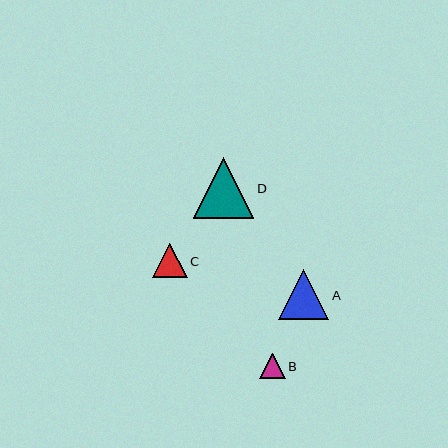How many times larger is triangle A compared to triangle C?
Triangle A is approximately 1.5 times the size of triangle C.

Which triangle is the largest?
Triangle D is the largest with a size of approximately 61 pixels.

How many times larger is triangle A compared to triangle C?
Triangle A is approximately 1.5 times the size of triangle C.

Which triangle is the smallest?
Triangle B is the smallest with a size of approximately 25 pixels.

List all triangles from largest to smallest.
From largest to smallest: D, A, C, B.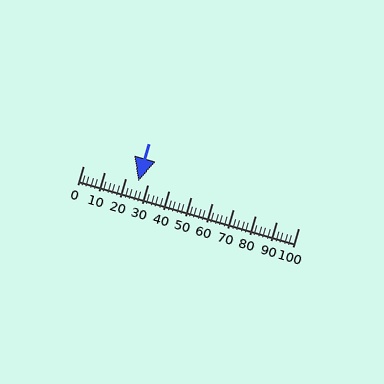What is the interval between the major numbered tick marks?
The major tick marks are spaced 10 units apart.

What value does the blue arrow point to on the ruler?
The blue arrow points to approximately 26.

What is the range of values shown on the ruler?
The ruler shows values from 0 to 100.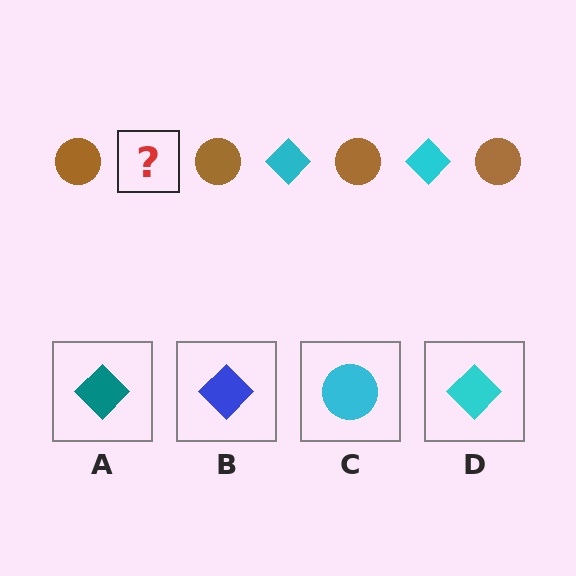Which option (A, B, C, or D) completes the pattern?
D.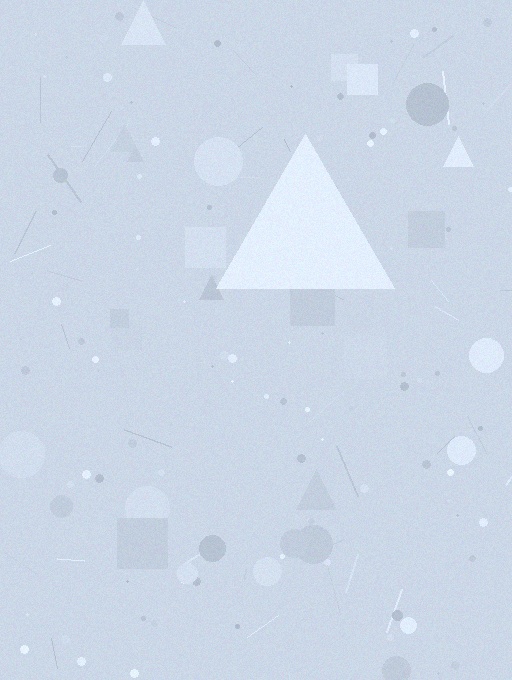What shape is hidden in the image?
A triangle is hidden in the image.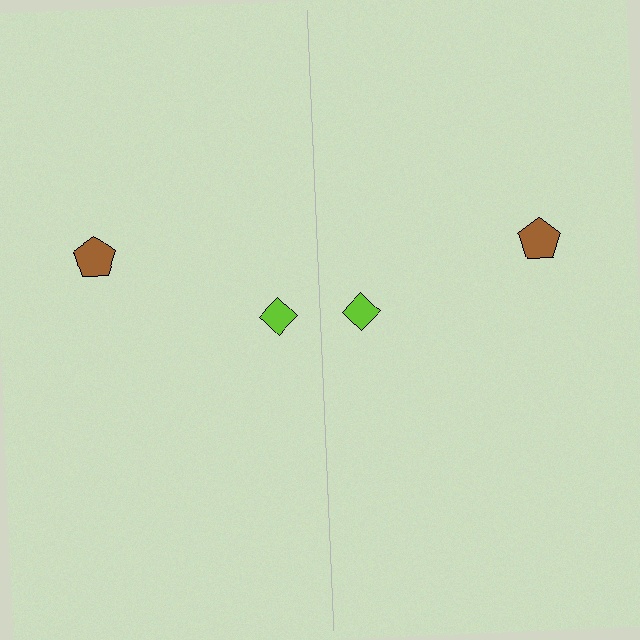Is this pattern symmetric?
Yes, this pattern has bilateral (reflection) symmetry.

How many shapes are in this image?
There are 4 shapes in this image.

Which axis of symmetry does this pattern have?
The pattern has a vertical axis of symmetry running through the center of the image.